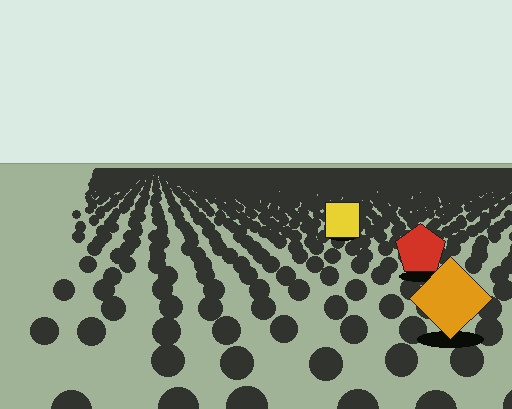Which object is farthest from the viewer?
The yellow square is farthest from the viewer. It appears smaller and the ground texture around it is denser.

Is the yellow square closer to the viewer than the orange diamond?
No. The orange diamond is closer — you can tell from the texture gradient: the ground texture is coarser near it.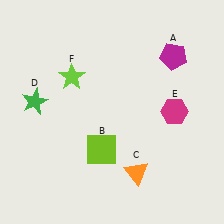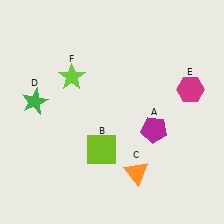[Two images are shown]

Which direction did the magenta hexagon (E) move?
The magenta hexagon (E) moved up.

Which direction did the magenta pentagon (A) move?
The magenta pentagon (A) moved down.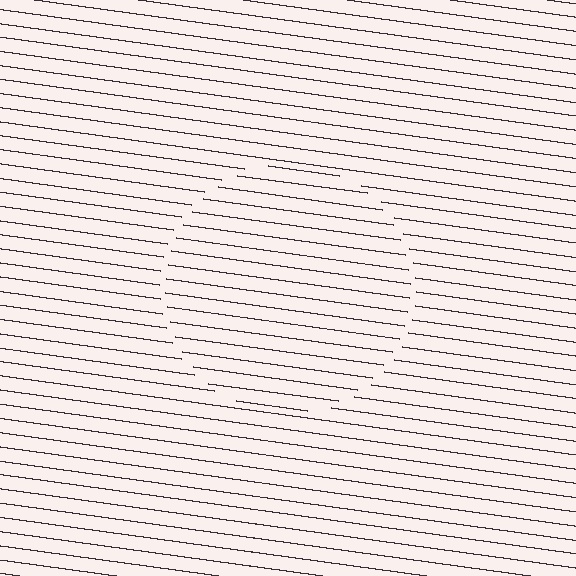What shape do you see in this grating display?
An illusory circle. The interior of the shape contains the same grating, shifted by half a period — the contour is defined by the phase discontinuity where line-ends from the inner and outer gratings abut.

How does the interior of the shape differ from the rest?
The interior of the shape contains the same grating, shifted by half a period — the contour is defined by the phase discontinuity where line-ends from the inner and outer gratings abut.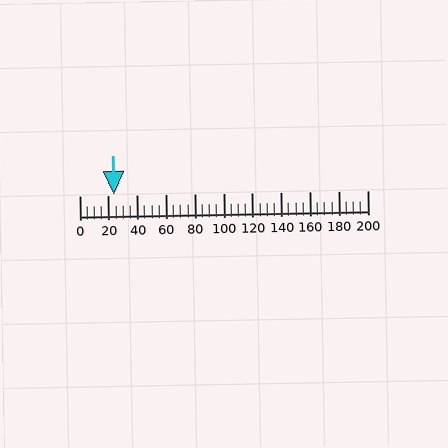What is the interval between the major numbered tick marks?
The major tick marks are spaced 20 units apart.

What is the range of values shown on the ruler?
The ruler shows values from 0 to 200.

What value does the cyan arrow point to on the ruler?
The cyan arrow points to approximately 24.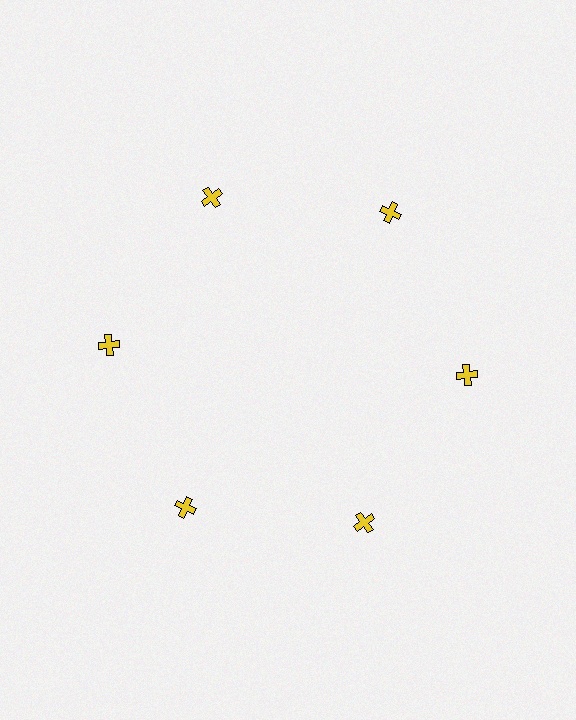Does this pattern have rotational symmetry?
Yes, this pattern has 6-fold rotational symmetry. It looks the same after rotating 60 degrees around the center.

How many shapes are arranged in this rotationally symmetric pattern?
There are 6 shapes, arranged in 6 groups of 1.